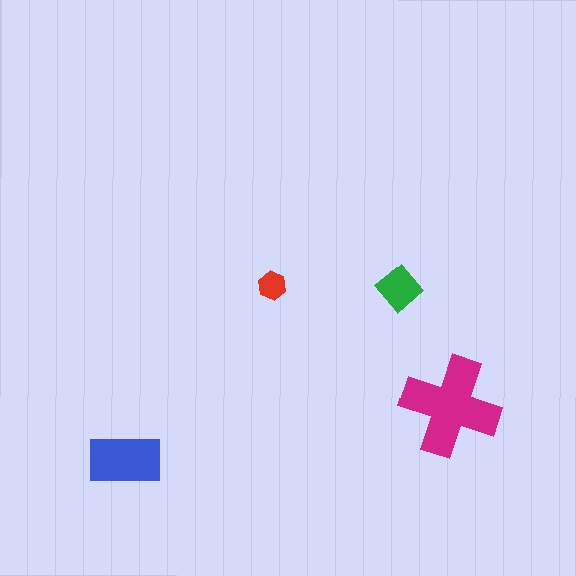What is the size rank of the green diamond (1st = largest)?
3rd.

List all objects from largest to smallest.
The magenta cross, the blue rectangle, the green diamond, the red hexagon.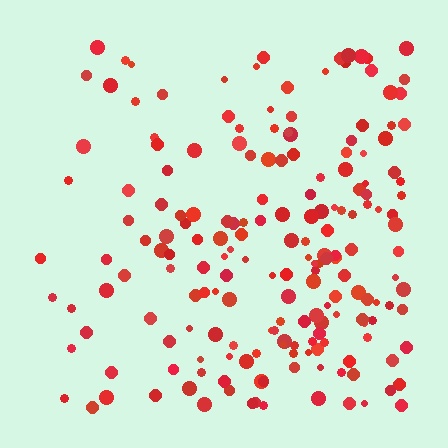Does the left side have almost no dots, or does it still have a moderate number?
Still a moderate number, just noticeably fewer than the right.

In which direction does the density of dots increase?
From left to right, with the right side densest.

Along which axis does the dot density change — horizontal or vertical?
Horizontal.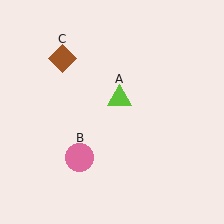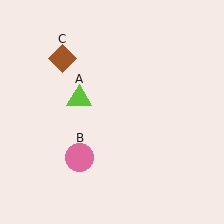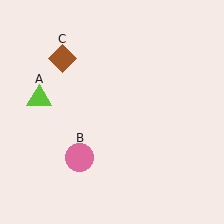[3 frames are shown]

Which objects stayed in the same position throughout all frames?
Pink circle (object B) and brown diamond (object C) remained stationary.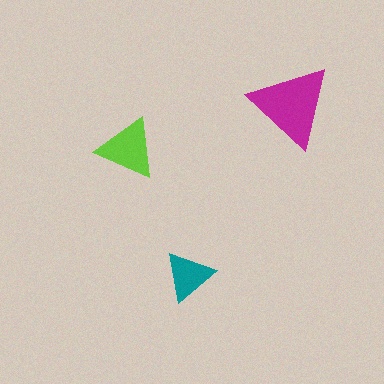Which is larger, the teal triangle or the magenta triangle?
The magenta one.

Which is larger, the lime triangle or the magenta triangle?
The magenta one.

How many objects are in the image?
There are 3 objects in the image.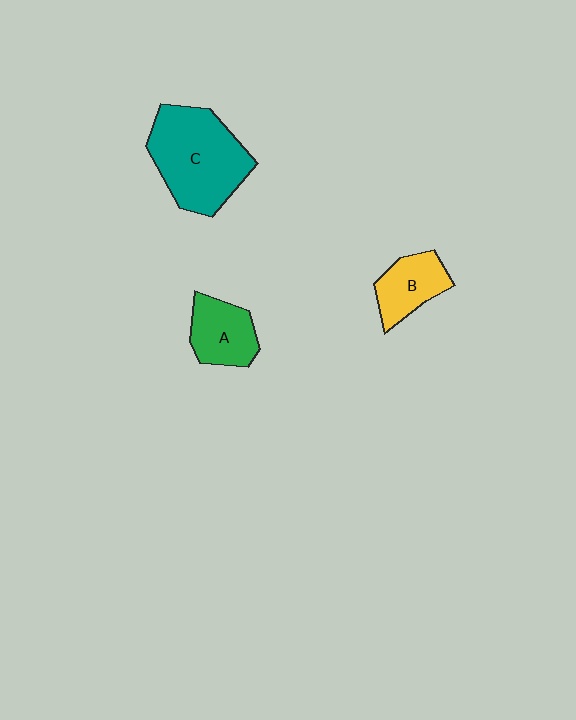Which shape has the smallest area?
Shape B (yellow).